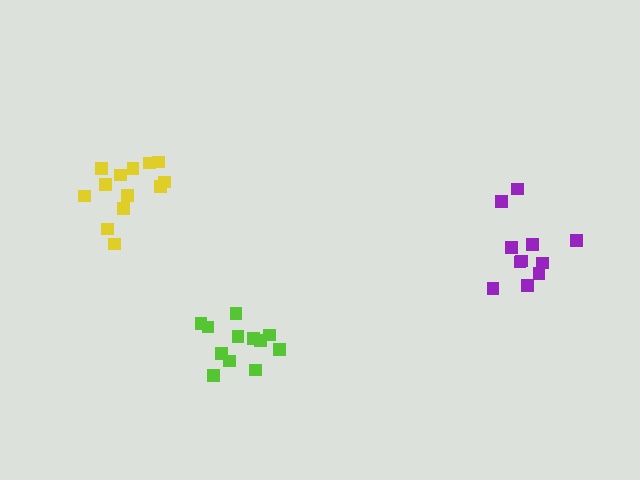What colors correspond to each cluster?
The clusters are colored: yellow, purple, lime.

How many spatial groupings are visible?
There are 3 spatial groupings.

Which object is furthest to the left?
The yellow cluster is leftmost.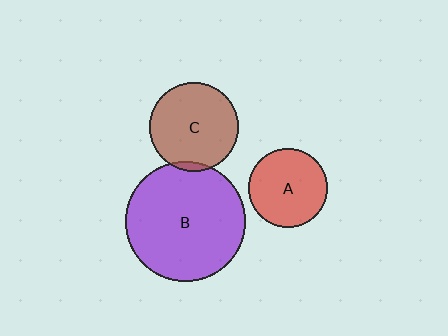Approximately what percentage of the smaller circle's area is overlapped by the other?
Approximately 5%.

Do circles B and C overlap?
Yes.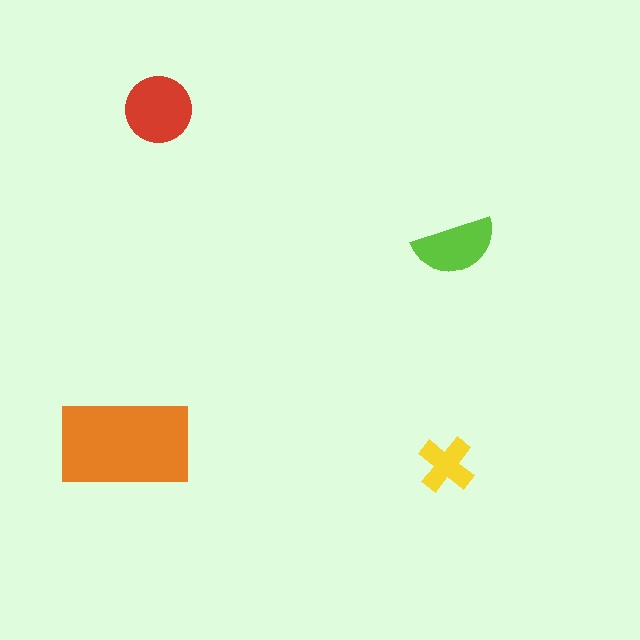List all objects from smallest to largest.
The yellow cross, the lime semicircle, the red circle, the orange rectangle.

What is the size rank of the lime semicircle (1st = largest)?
3rd.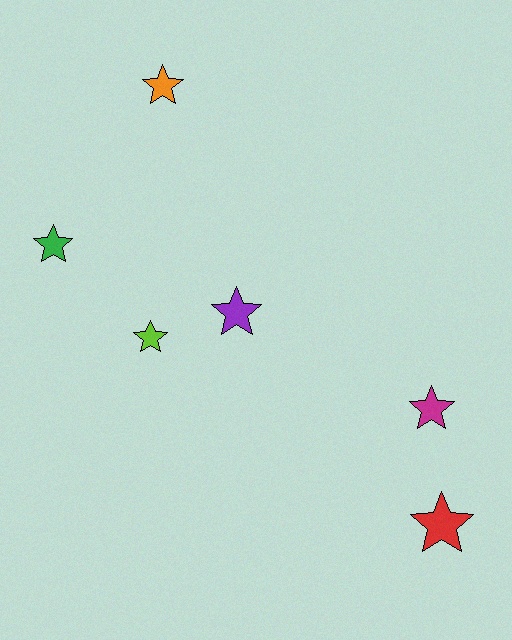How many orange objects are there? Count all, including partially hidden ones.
There is 1 orange object.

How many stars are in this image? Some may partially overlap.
There are 6 stars.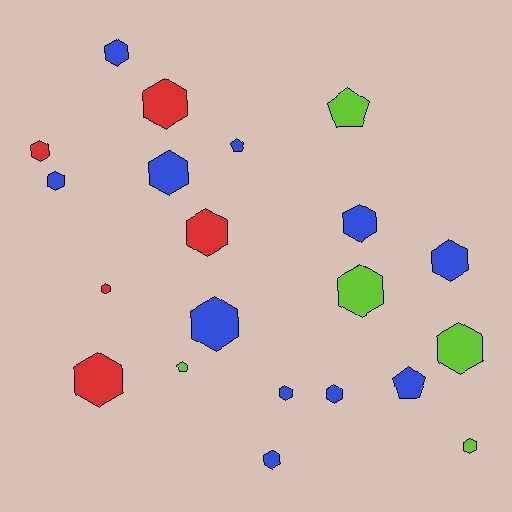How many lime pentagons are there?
There are 2 lime pentagons.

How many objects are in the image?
There are 21 objects.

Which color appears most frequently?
Blue, with 11 objects.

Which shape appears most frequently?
Hexagon, with 17 objects.